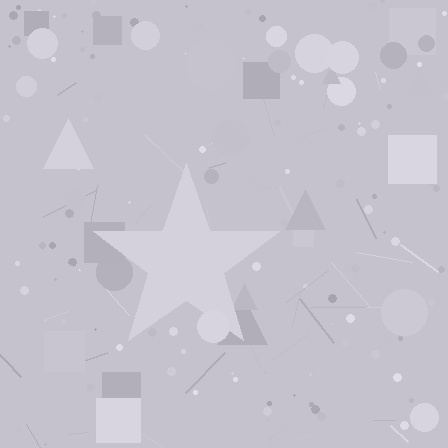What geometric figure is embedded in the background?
A star is embedded in the background.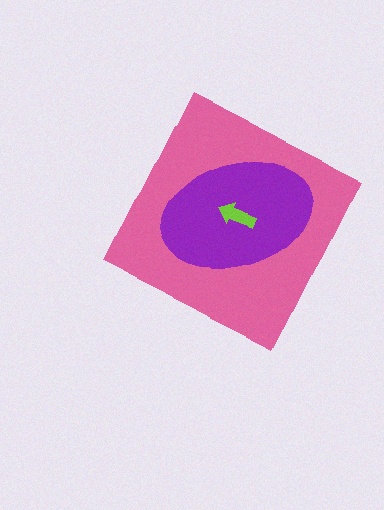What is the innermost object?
The lime arrow.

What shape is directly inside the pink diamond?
The purple ellipse.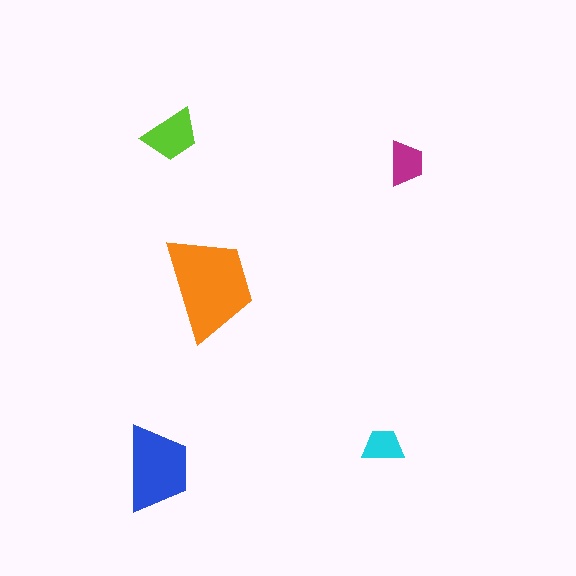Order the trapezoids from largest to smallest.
the orange one, the blue one, the lime one, the magenta one, the cyan one.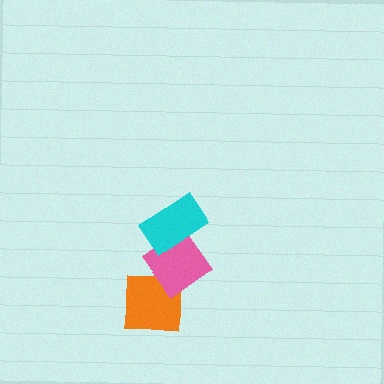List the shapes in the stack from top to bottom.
From top to bottom: the cyan rectangle, the pink diamond, the orange square.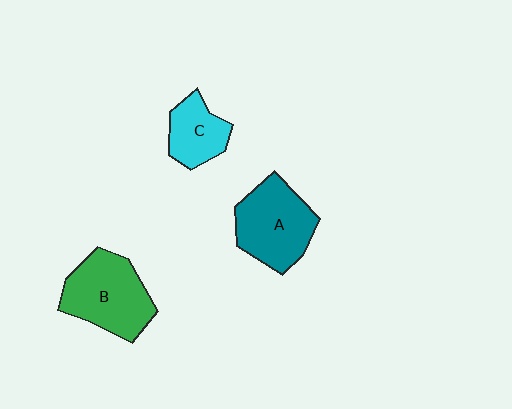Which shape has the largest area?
Shape B (green).